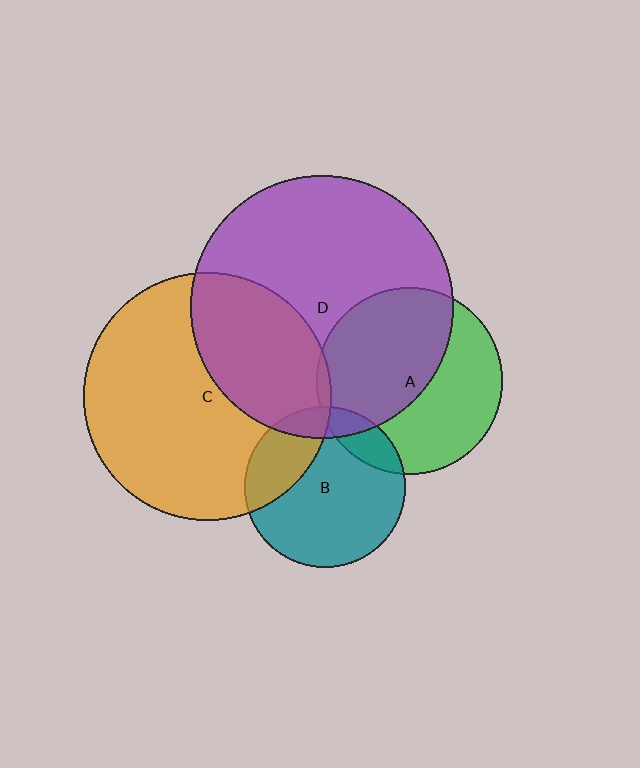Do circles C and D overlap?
Yes.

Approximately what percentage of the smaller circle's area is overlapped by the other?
Approximately 35%.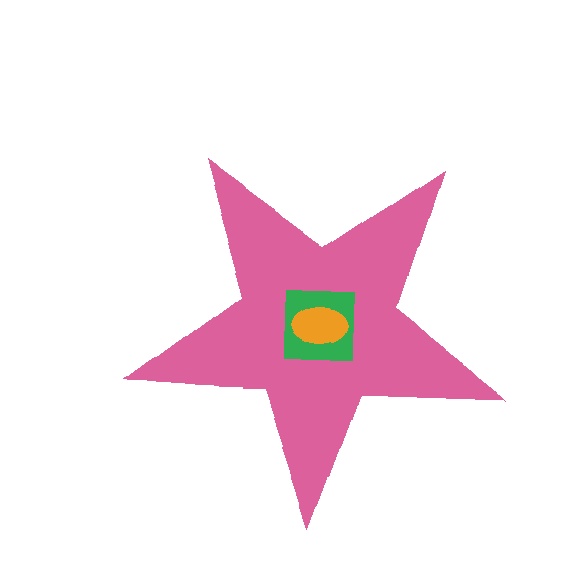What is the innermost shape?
The orange ellipse.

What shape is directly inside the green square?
The orange ellipse.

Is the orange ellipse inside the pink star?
Yes.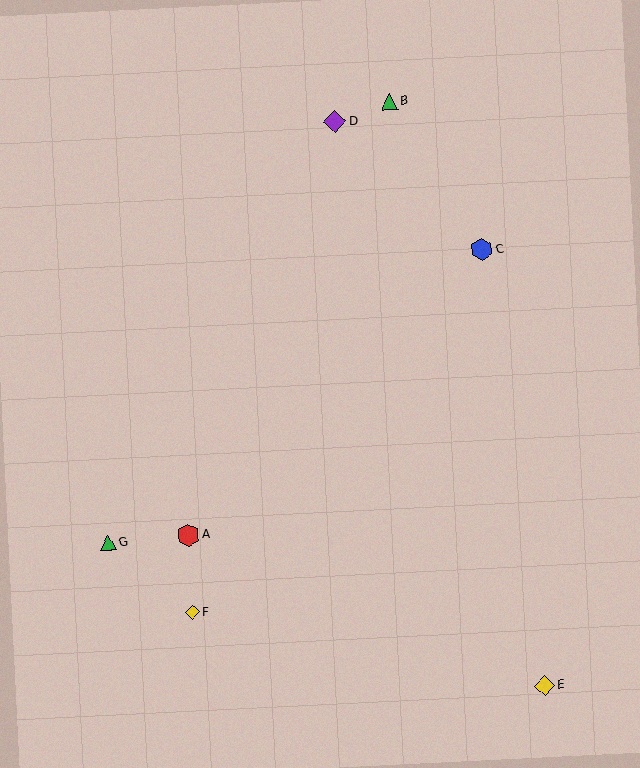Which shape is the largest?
The red hexagon (labeled A) is the largest.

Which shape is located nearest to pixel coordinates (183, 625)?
The yellow diamond (labeled F) at (193, 612) is nearest to that location.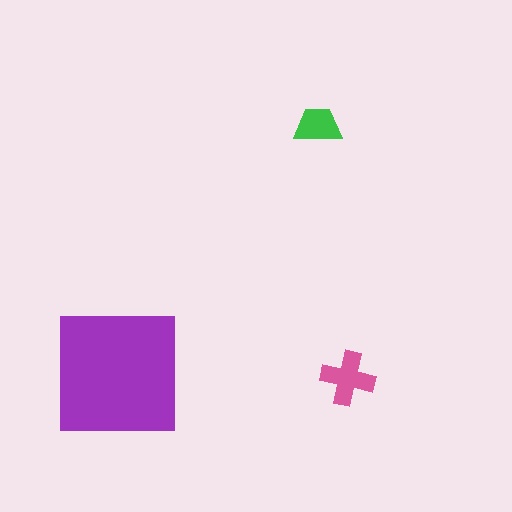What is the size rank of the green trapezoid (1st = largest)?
3rd.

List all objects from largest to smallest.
The purple square, the pink cross, the green trapezoid.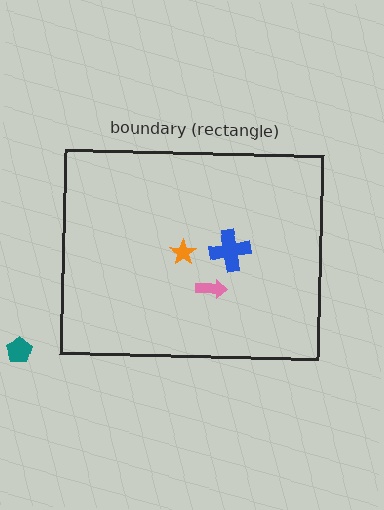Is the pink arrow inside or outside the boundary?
Inside.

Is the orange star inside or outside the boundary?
Inside.